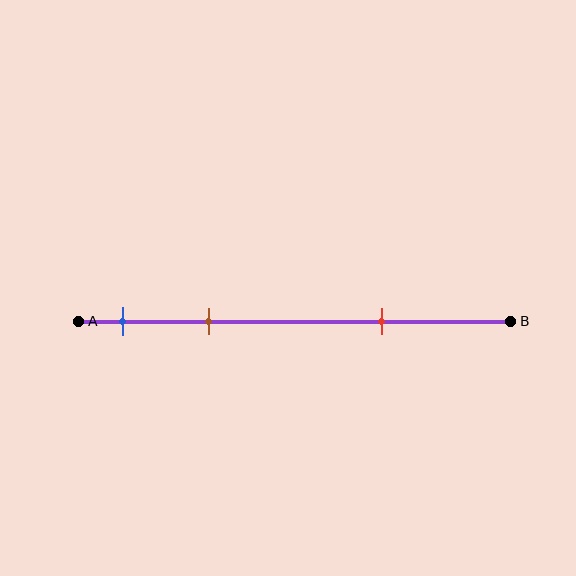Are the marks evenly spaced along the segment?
No, the marks are not evenly spaced.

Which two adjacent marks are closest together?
The blue and brown marks are the closest adjacent pair.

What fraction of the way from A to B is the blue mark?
The blue mark is approximately 10% (0.1) of the way from A to B.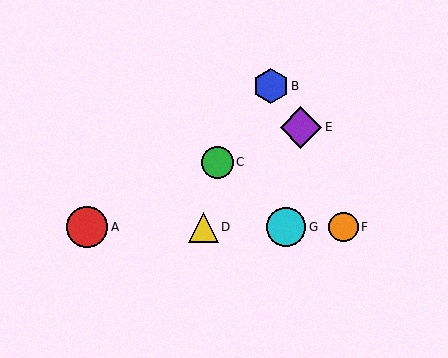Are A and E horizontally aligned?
No, A is at y≈227 and E is at y≈127.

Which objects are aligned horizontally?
Objects A, D, F, G are aligned horizontally.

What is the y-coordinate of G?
Object G is at y≈227.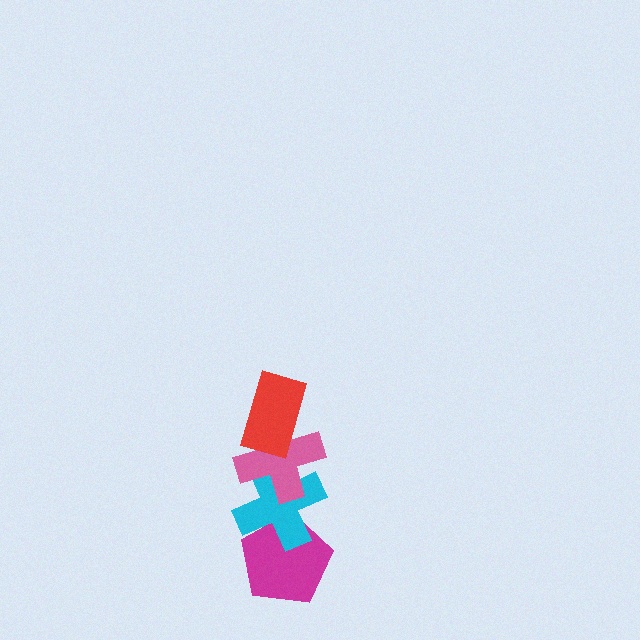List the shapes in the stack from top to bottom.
From top to bottom: the red rectangle, the pink cross, the cyan cross, the magenta pentagon.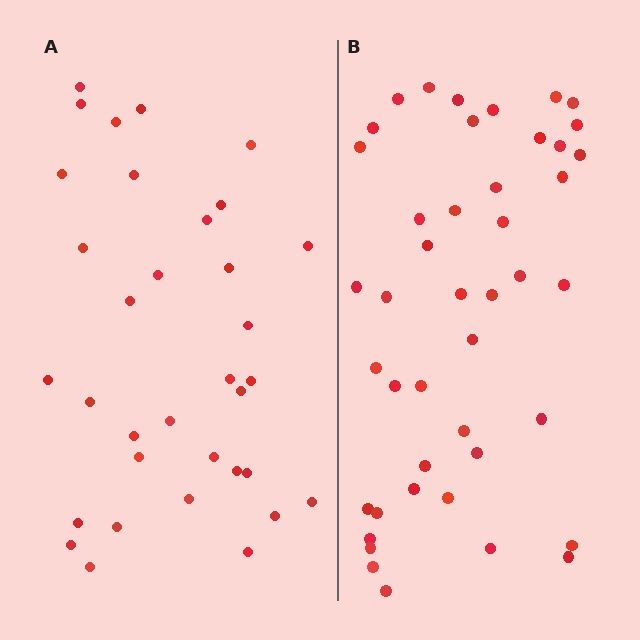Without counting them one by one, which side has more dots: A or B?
Region B (the right region) has more dots.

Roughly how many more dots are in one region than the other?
Region B has roughly 10 or so more dots than region A.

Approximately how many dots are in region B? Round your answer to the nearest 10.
About 40 dots. (The exact count is 44, which rounds to 40.)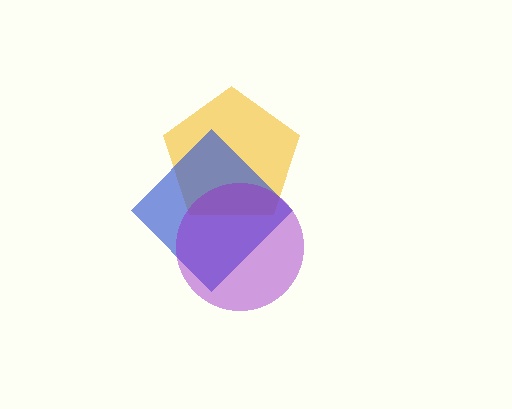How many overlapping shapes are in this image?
There are 3 overlapping shapes in the image.